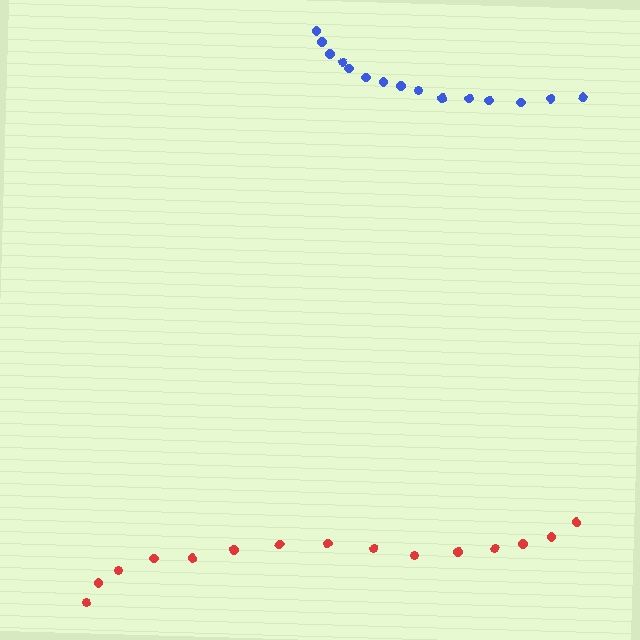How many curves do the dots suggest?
There are 2 distinct paths.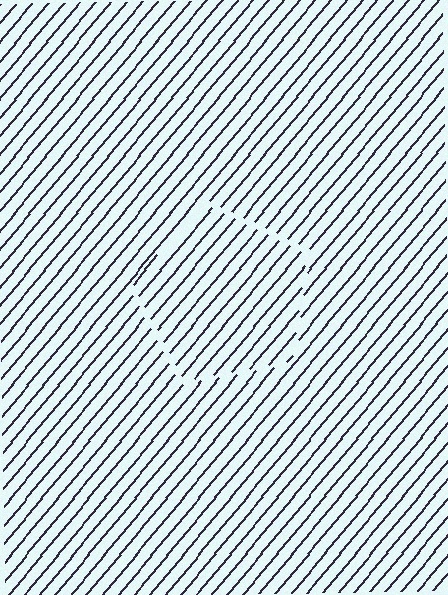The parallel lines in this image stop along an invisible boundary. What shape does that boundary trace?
An illusory pentagon. The interior of the shape contains the same grating, shifted by half a period — the contour is defined by the phase discontinuity where line-ends from the inner and outer gratings abut.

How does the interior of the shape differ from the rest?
The interior of the shape contains the same grating, shifted by half a period — the contour is defined by the phase discontinuity where line-ends from the inner and outer gratings abut.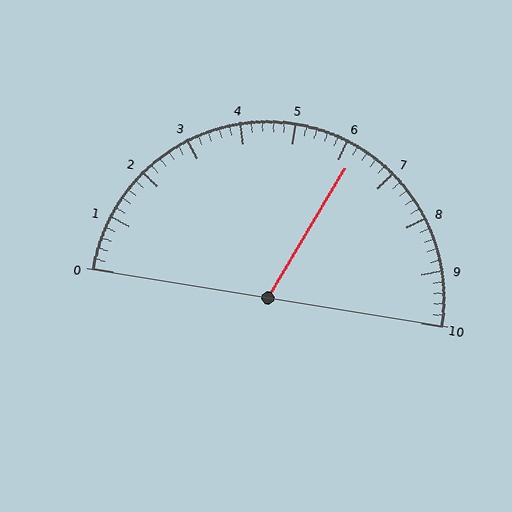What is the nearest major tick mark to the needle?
The nearest major tick mark is 6.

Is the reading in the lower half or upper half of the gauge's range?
The reading is in the upper half of the range (0 to 10).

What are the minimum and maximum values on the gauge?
The gauge ranges from 0 to 10.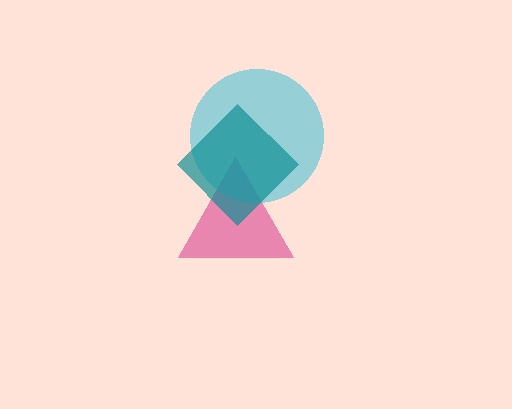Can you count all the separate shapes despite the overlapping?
Yes, there are 3 separate shapes.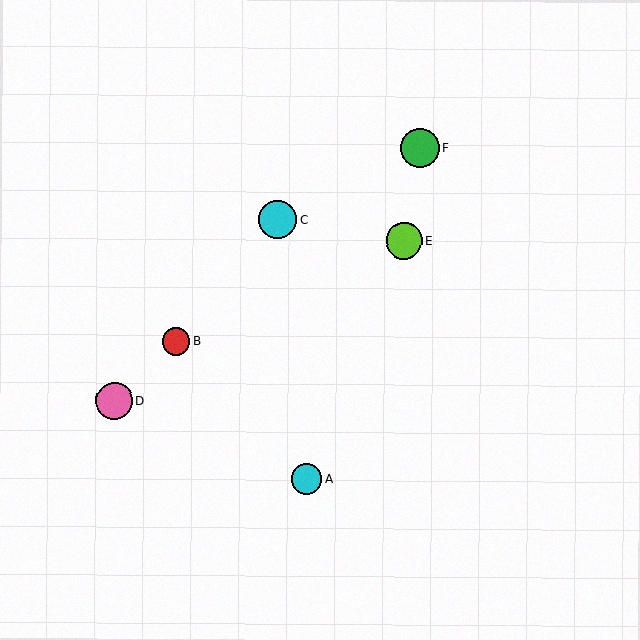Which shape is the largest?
The green circle (labeled F) is the largest.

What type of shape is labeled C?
Shape C is a cyan circle.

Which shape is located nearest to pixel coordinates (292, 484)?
The cyan circle (labeled A) at (306, 479) is nearest to that location.